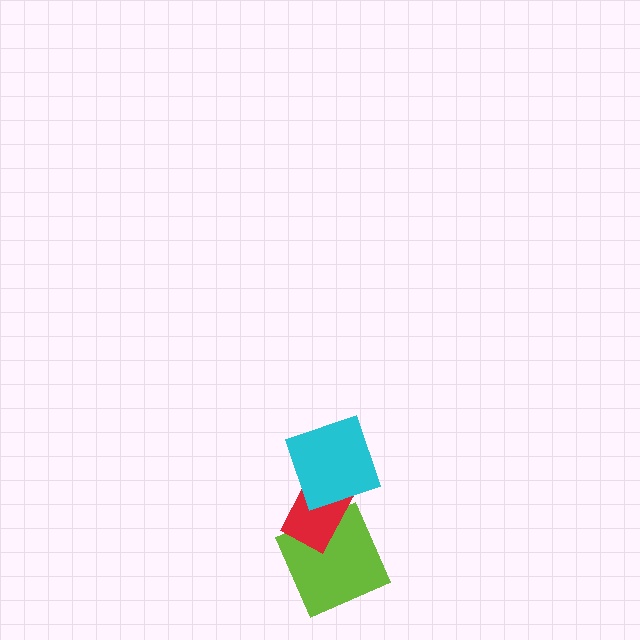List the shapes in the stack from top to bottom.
From top to bottom: the cyan square, the red rectangle, the lime square.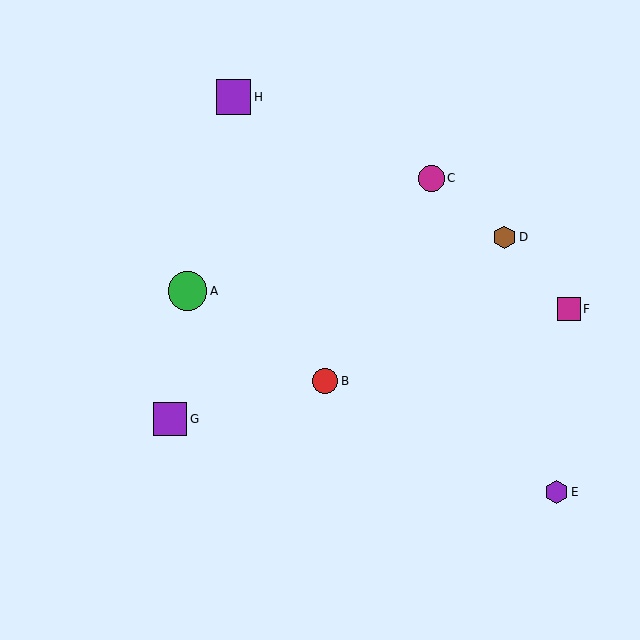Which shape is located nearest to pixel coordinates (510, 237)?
The brown hexagon (labeled D) at (504, 237) is nearest to that location.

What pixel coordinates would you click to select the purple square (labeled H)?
Click at (233, 97) to select the purple square H.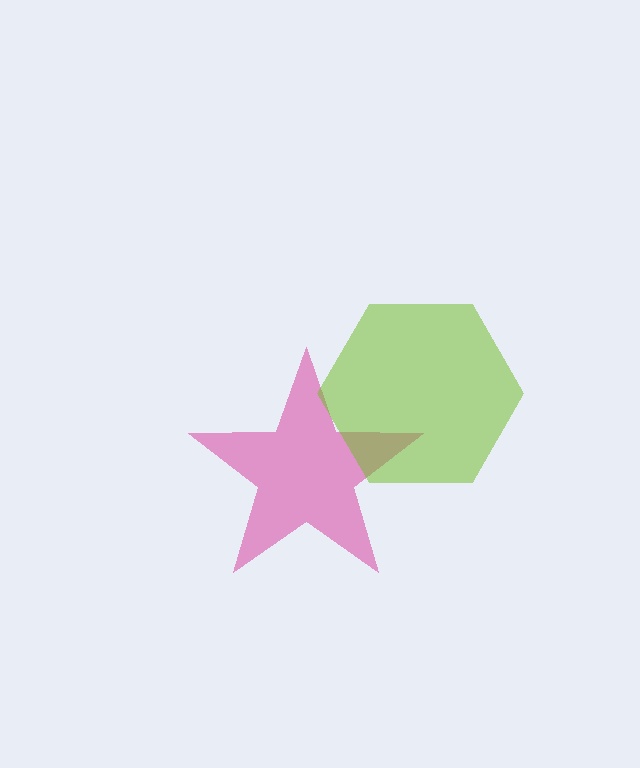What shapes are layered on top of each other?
The layered shapes are: a pink star, a lime hexagon.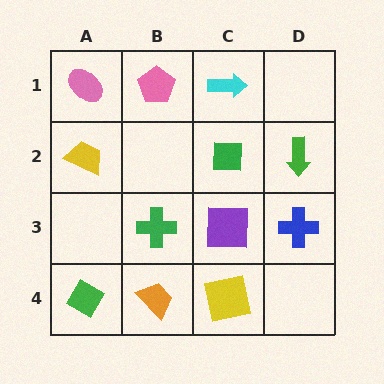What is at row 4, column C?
A yellow square.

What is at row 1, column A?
A pink ellipse.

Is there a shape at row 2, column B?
No, that cell is empty.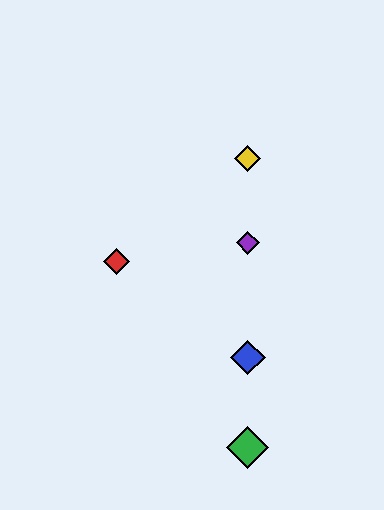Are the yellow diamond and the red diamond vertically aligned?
No, the yellow diamond is at x≈248 and the red diamond is at x≈116.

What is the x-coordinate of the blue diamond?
The blue diamond is at x≈248.